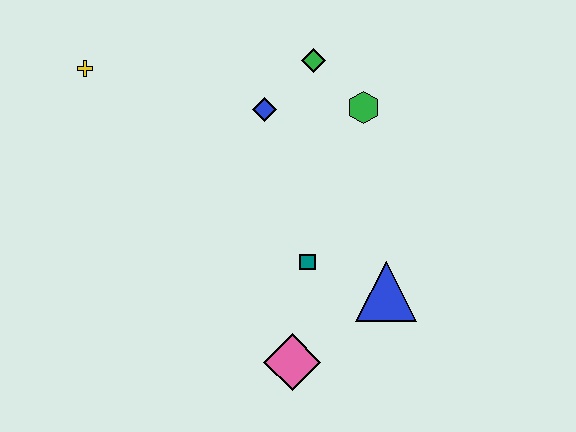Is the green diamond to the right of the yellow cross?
Yes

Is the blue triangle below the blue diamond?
Yes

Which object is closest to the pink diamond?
The teal square is closest to the pink diamond.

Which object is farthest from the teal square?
The yellow cross is farthest from the teal square.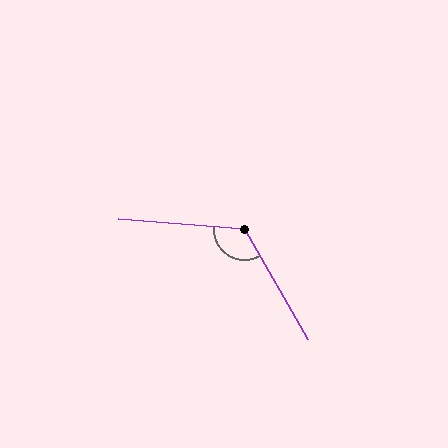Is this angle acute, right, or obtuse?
It is obtuse.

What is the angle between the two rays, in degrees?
Approximately 125 degrees.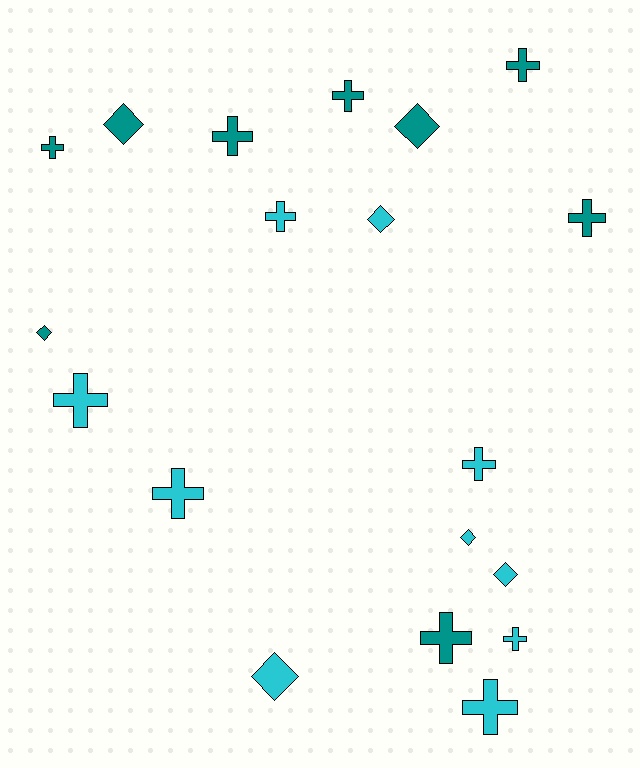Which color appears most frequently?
Cyan, with 10 objects.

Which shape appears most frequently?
Cross, with 12 objects.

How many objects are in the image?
There are 19 objects.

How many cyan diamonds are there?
There are 4 cyan diamonds.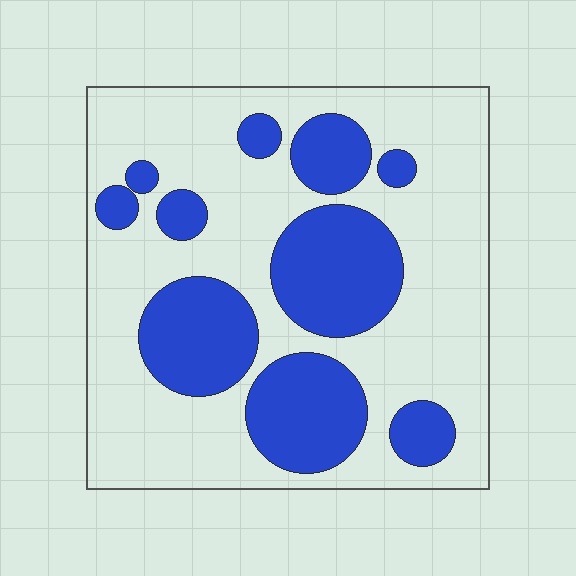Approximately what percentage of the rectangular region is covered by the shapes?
Approximately 35%.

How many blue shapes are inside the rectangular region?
10.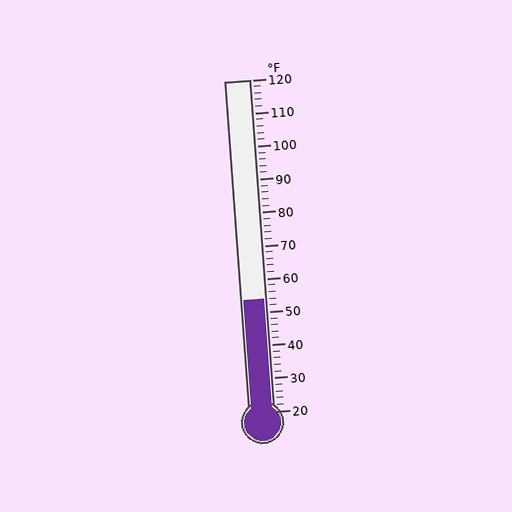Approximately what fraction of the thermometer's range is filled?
The thermometer is filled to approximately 35% of its range.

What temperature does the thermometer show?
The thermometer shows approximately 54°F.